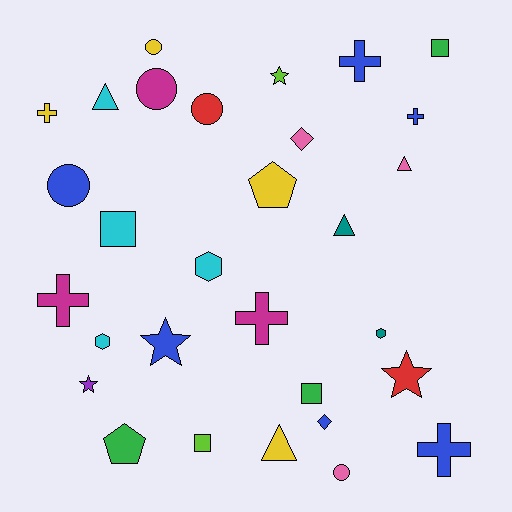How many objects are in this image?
There are 30 objects.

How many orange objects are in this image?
There are no orange objects.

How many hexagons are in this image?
There are 3 hexagons.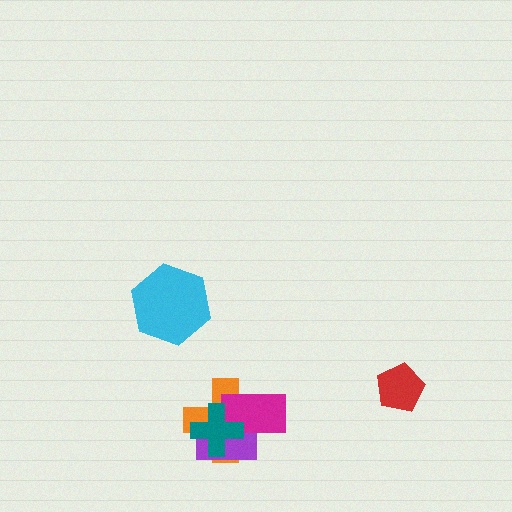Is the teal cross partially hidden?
No, no other shape covers it.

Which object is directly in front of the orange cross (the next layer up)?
The purple rectangle is directly in front of the orange cross.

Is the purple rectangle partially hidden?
Yes, it is partially covered by another shape.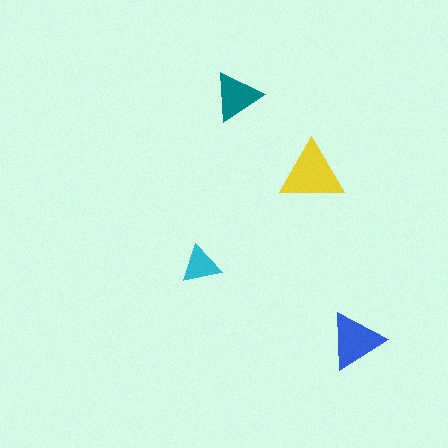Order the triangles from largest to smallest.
the yellow one, the blue one, the teal one, the cyan one.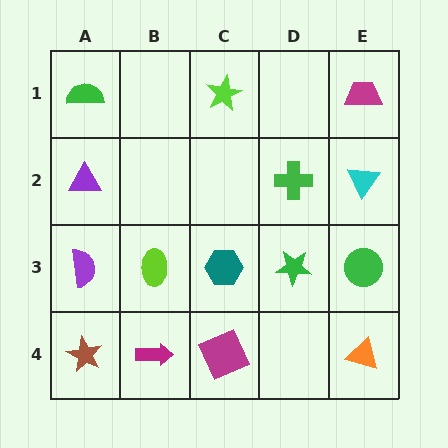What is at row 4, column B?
A magenta arrow.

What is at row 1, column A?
A green semicircle.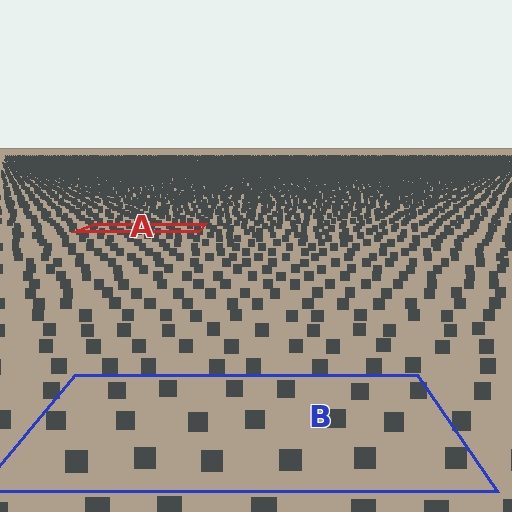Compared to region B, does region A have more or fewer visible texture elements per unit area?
Region A has more texture elements per unit area — they are packed more densely because it is farther away.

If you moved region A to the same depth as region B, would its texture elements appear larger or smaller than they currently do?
They would appear larger. At a closer depth, the same texture elements are projected at a bigger on-screen size.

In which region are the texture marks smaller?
The texture marks are smaller in region A, because it is farther away.